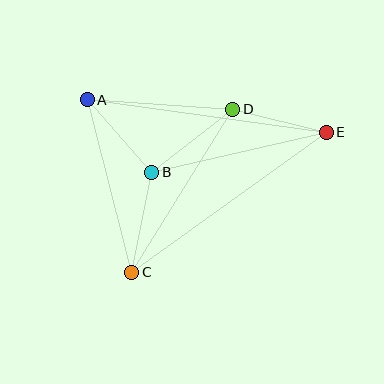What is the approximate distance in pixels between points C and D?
The distance between C and D is approximately 192 pixels.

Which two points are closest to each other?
Points D and E are closest to each other.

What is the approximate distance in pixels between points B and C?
The distance between B and C is approximately 102 pixels.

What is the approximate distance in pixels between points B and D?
The distance between B and D is approximately 103 pixels.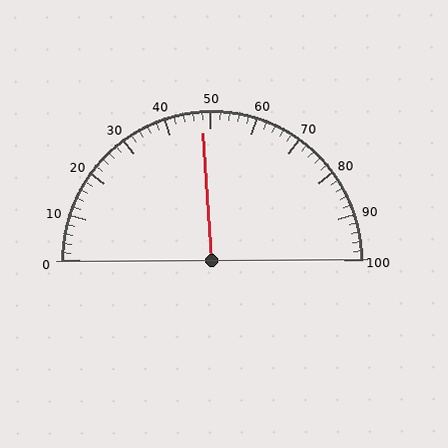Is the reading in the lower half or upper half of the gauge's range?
The reading is in the lower half of the range (0 to 100).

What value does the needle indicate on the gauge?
The needle indicates approximately 48.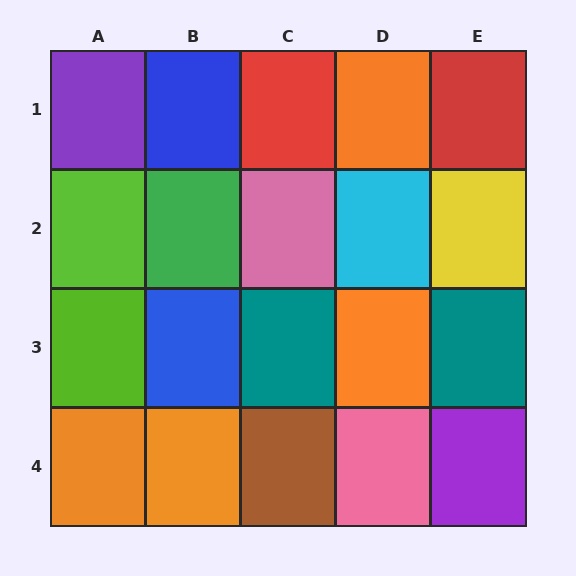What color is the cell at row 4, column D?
Pink.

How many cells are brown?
1 cell is brown.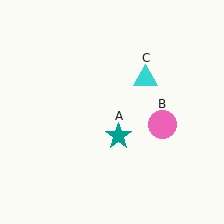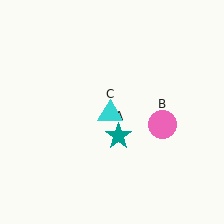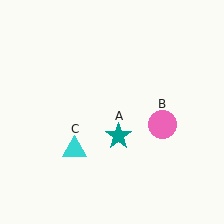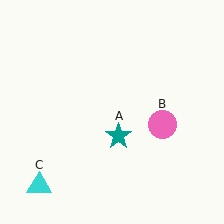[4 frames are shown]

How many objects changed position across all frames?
1 object changed position: cyan triangle (object C).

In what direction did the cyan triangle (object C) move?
The cyan triangle (object C) moved down and to the left.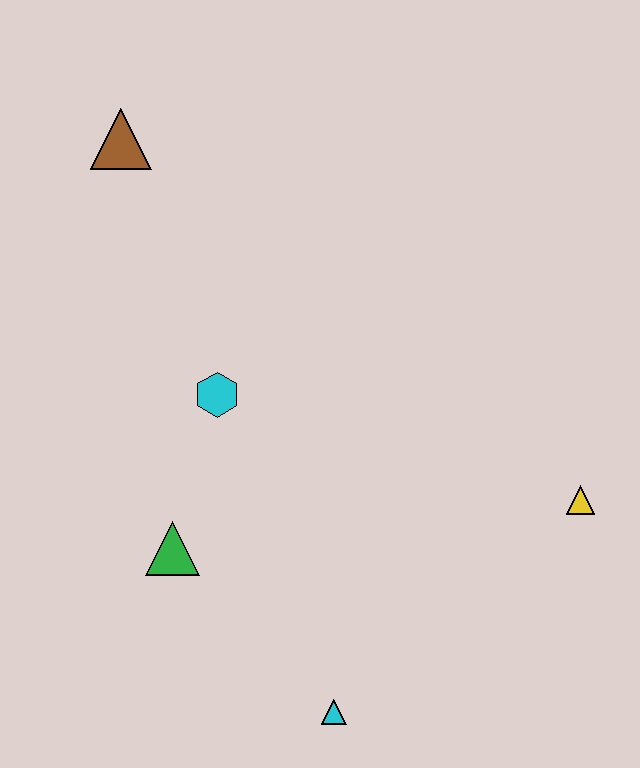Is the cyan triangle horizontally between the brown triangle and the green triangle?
No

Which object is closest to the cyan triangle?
The green triangle is closest to the cyan triangle.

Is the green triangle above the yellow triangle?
No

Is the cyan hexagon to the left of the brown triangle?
No